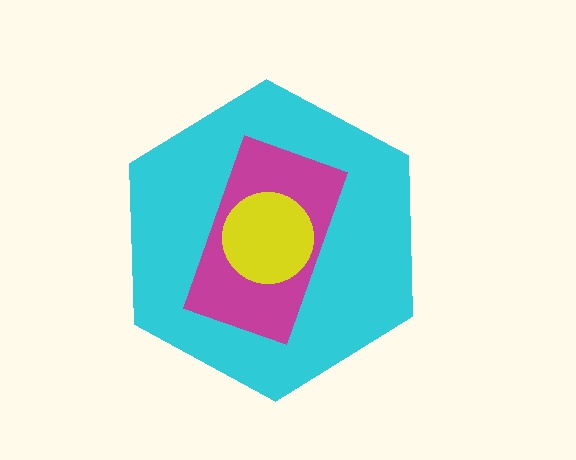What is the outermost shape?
The cyan hexagon.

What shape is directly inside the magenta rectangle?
The yellow circle.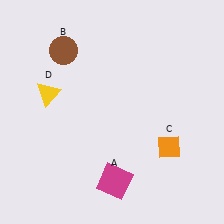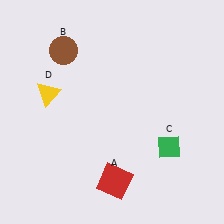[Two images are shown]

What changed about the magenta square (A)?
In Image 1, A is magenta. In Image 2, it changed to red.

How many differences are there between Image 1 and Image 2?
There are 2 differences between the two images.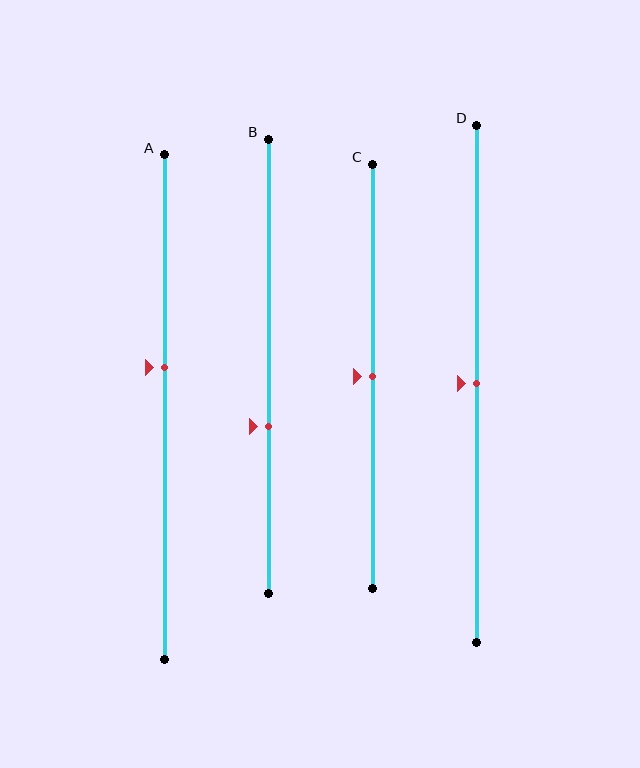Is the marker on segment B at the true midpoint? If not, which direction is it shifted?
No, the marker on segment B is shifted downward by about 13% of the segment length.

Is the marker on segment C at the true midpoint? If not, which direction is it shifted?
Yes, the marker on segment C is at the true midpoint.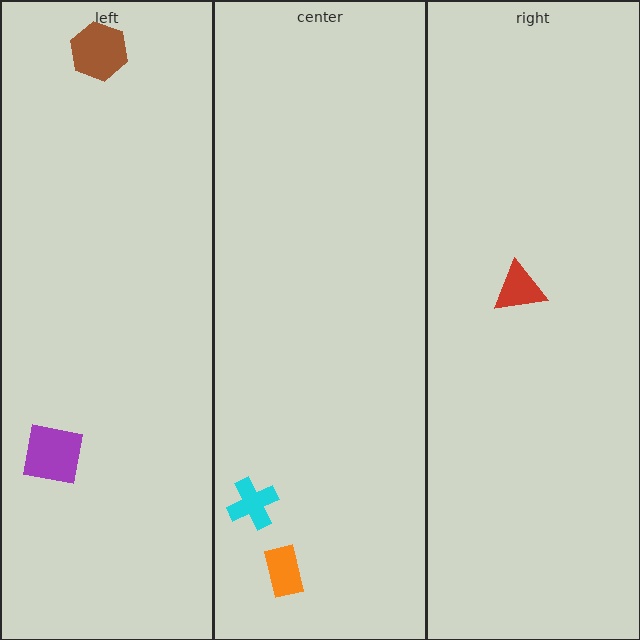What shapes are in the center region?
The orange rectangle, the cyan cross.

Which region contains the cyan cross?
The center region.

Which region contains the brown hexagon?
The left region.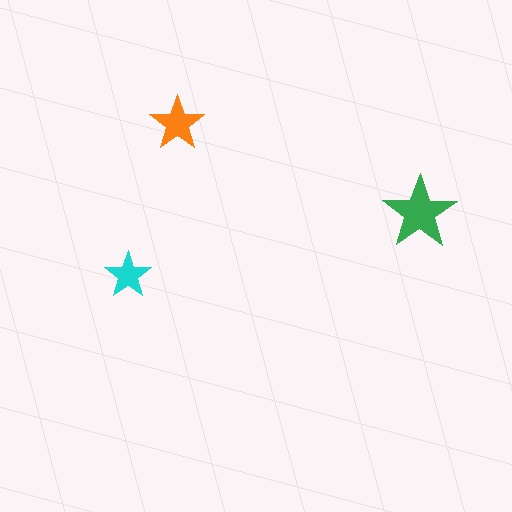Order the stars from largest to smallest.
the green one, the orange one, the cyan one.